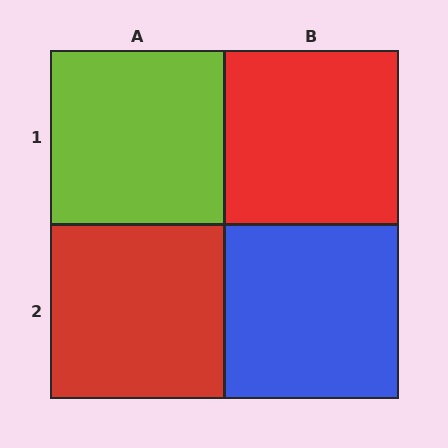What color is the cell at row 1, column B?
Red.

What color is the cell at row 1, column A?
Lime.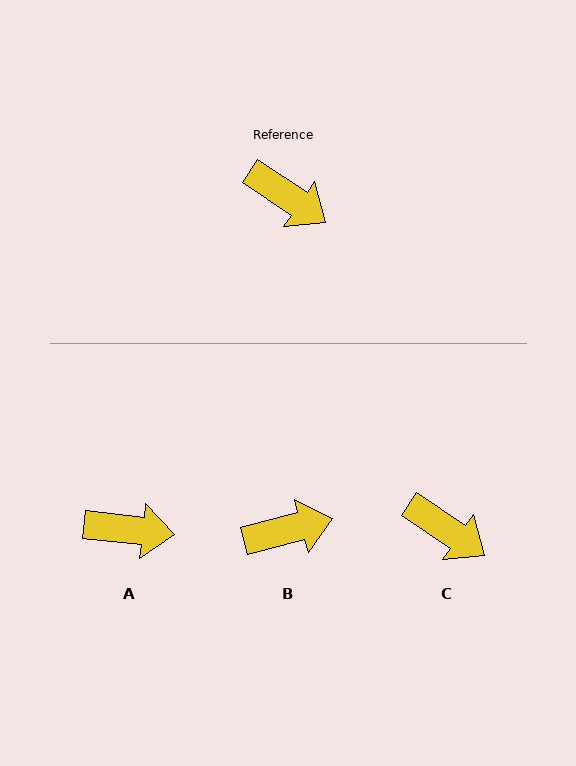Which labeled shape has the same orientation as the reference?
C.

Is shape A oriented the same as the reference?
No, it is off by about 28 degrees.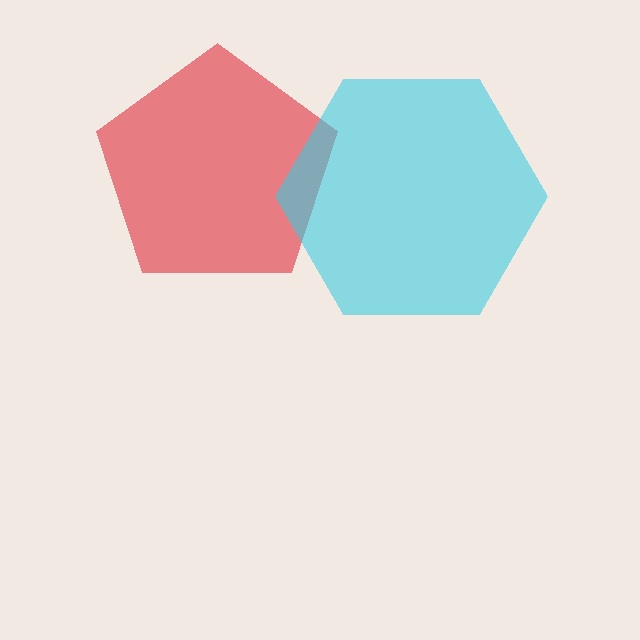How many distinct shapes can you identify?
There are 2 distinct shapes: a red pentagon, a cyan hexagon.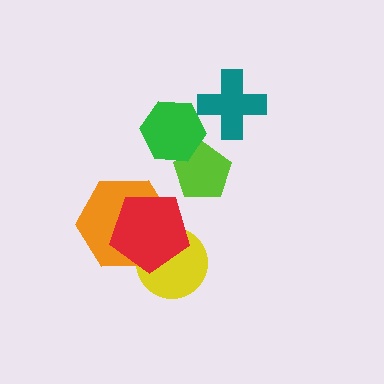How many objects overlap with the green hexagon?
1 object overlaps with the green hexagon.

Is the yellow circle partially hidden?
Yes, it is partially covered by another shape.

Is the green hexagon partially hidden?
No, no other shape covers it.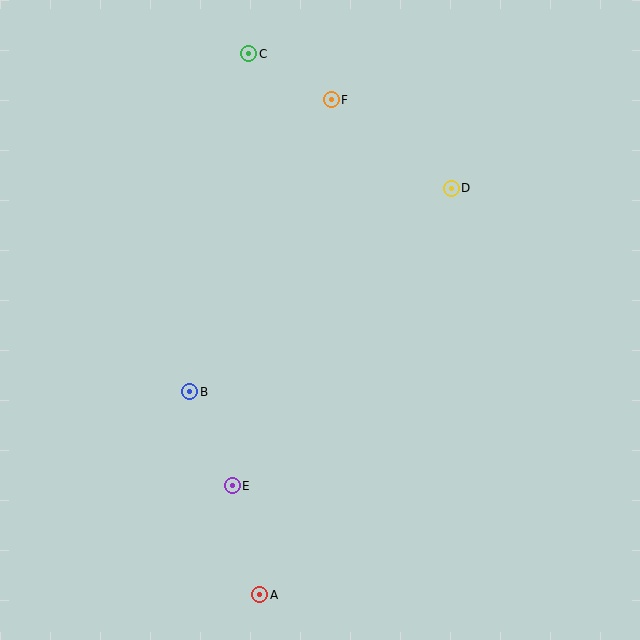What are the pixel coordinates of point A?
Point A is at (260, 595).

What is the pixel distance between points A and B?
The distance between A and B is 215 pixels.